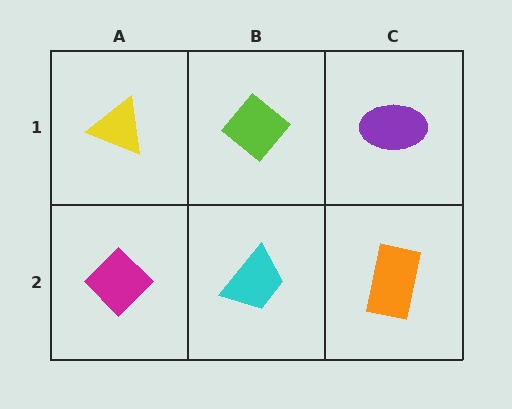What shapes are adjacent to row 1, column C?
An orange rectangle (row 2, column C), a lime diamond (row 1, column B).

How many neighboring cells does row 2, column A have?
2.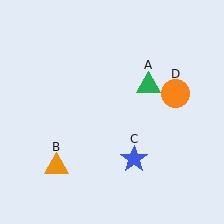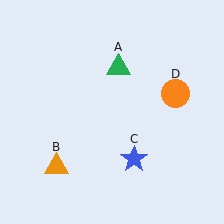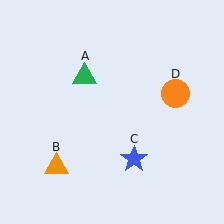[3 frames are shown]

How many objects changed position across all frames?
1 object changed position: green triangle (object A).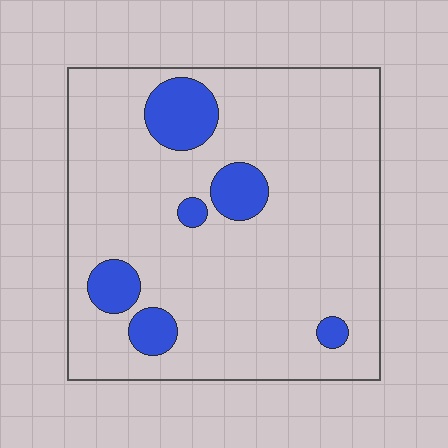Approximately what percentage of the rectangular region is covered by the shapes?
Approximately 15%.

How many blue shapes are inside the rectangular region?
6.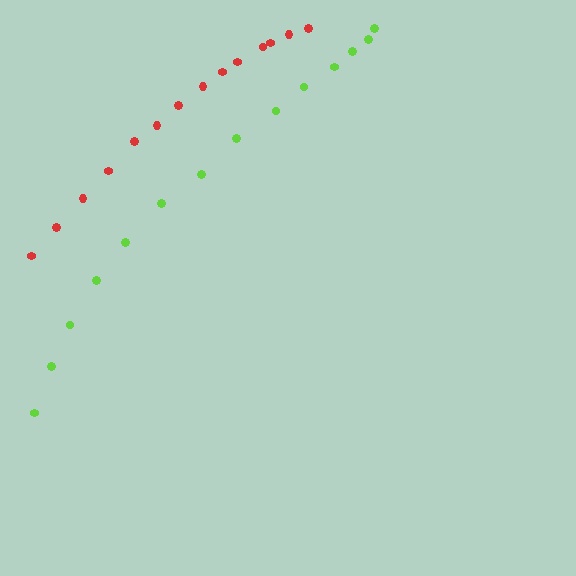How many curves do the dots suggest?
There are 2 distinct paths.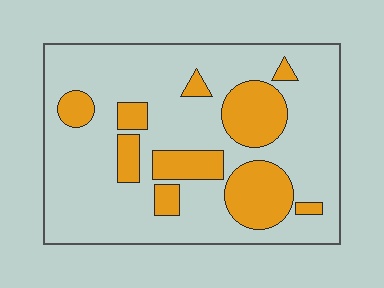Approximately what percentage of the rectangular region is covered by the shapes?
Approximately 25%.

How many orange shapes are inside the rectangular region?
10.